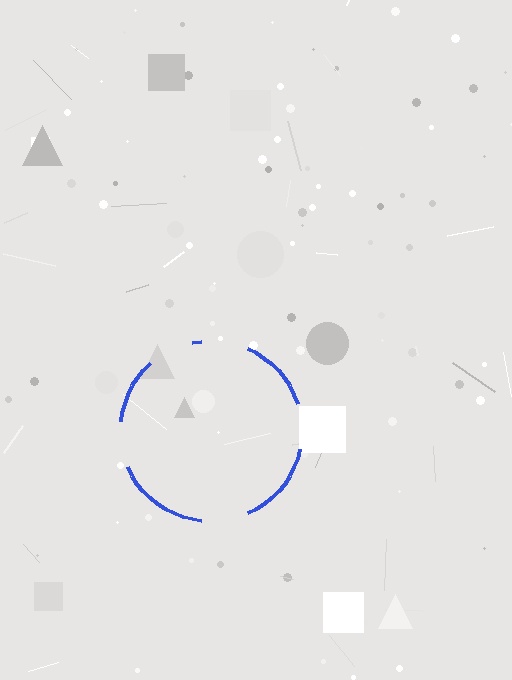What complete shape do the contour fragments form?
The contour fragments form a circle.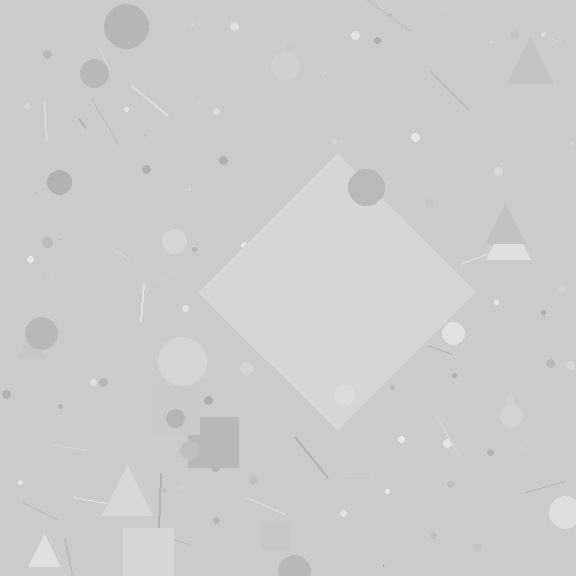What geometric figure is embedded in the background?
A diamond is embedded in the background.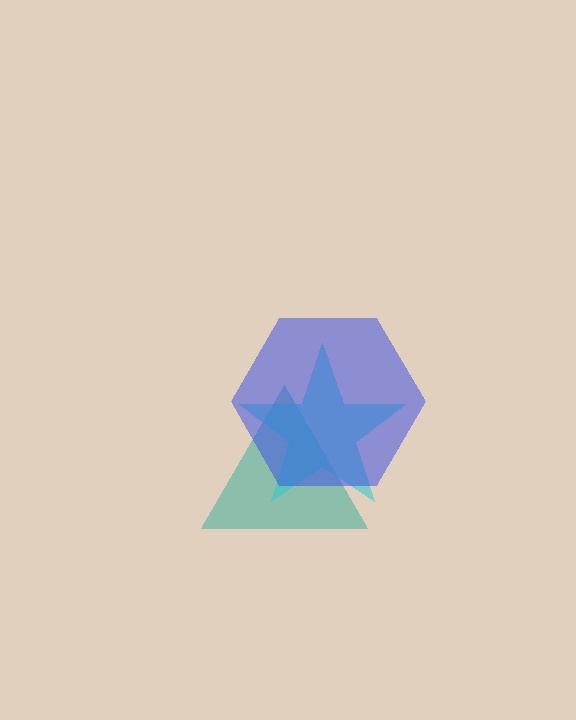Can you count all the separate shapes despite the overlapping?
Yes, there are 3 separate shapes.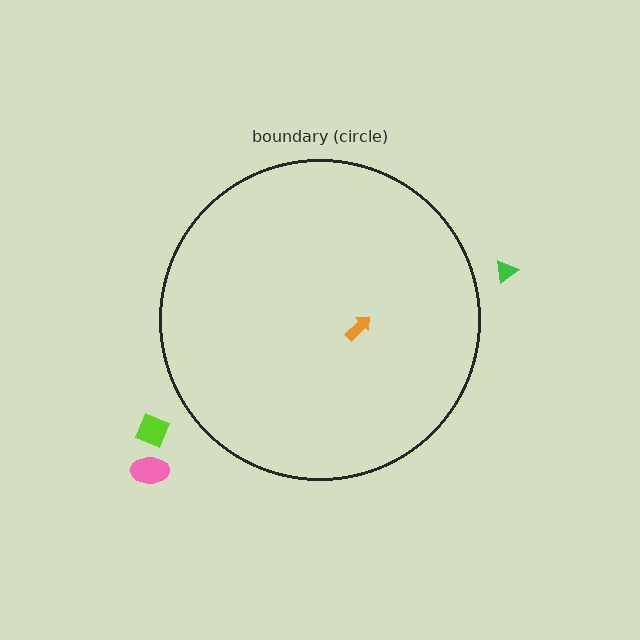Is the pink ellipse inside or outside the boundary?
Outside.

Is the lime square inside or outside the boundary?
Outside.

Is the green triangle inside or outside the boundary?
Outside.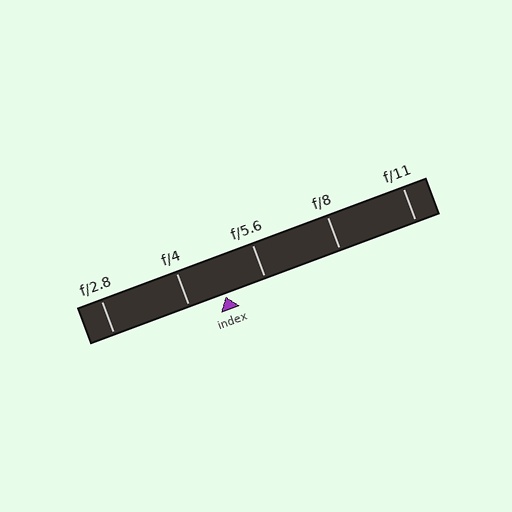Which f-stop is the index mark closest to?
The index mark is closest to f/4.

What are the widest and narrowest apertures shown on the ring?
The widest aperture shown is f/2.8 and the narrowest is f/11.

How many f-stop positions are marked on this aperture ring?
There are 5 f-stop positions marked.